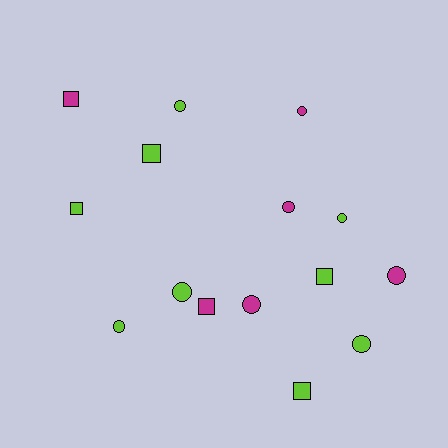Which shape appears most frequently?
Circle, with 9 objects.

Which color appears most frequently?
Lime, with 9 objects.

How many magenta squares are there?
There are 2 magenta squares.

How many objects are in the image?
There are 15 objects.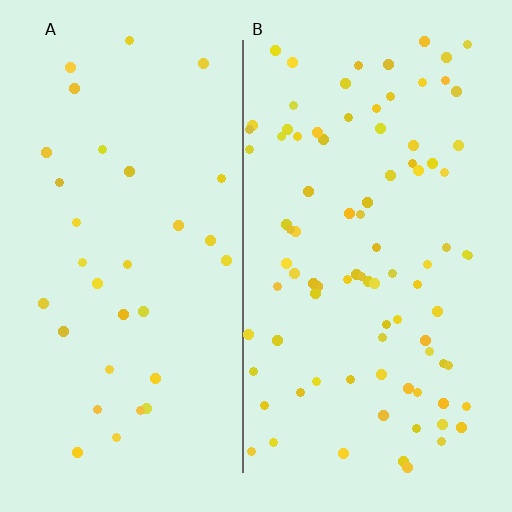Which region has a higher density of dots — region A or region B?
B (the right).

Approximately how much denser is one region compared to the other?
Approximately 2.8× — region B over region A.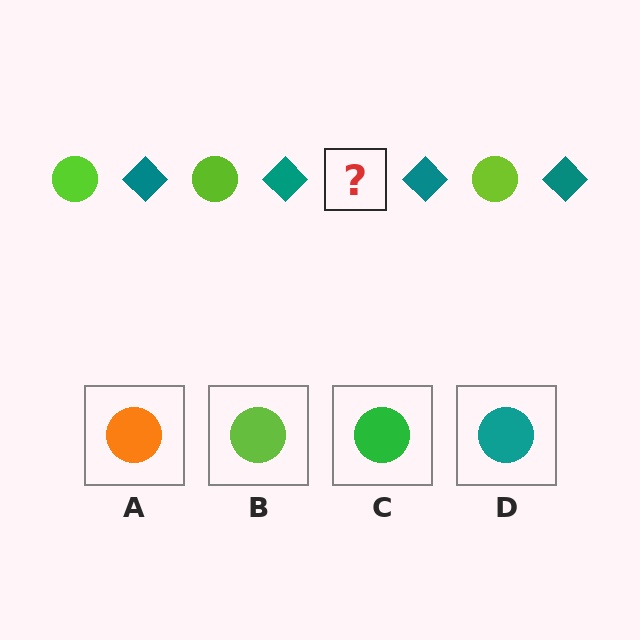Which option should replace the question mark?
Option B.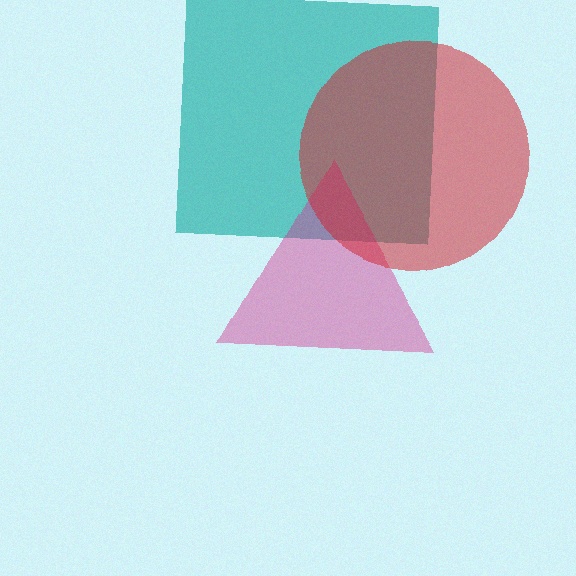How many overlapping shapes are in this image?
There are 3 overlapping shapes in the image.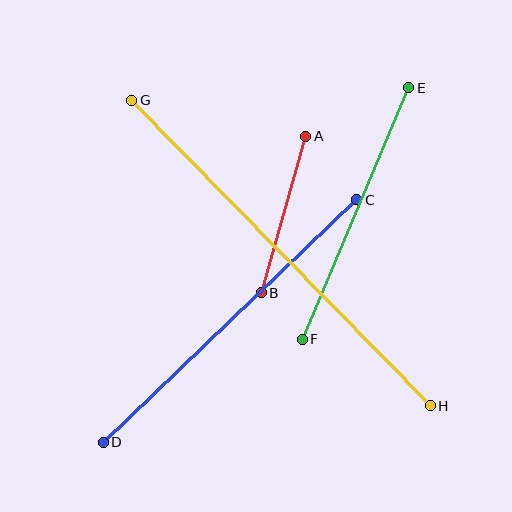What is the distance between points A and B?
The distance is approximately 163 pixels.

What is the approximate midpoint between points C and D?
The midpoint is at approximately (230, 321) pixels.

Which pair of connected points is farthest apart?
Points G and H are farthest apart.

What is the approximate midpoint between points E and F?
The midpoint is at approximately (355, 214) pixels.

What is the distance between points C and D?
The distance is approximately 351 pixels.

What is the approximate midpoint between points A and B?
The midpoint is at approximately (283, 215) pixels.